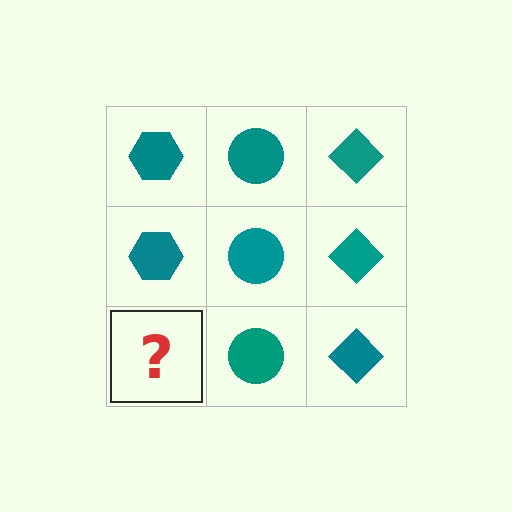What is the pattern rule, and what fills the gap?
The rule is that each column has a consistent shape. The gap should be filled with a teal hexagon.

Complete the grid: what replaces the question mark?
The question mark should be replaced with a teal hexagon.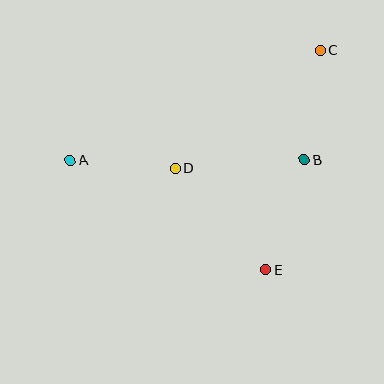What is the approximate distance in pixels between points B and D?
The distance between B and D is approximately 130 pixels.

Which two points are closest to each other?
Points A and D are closest to each other.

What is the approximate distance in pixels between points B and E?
The distance between B and E is approximately 116 pixels.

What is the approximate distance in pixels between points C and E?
The distance between C and E is approximately 226 pixels.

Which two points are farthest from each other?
Points A and C are farthest from each other.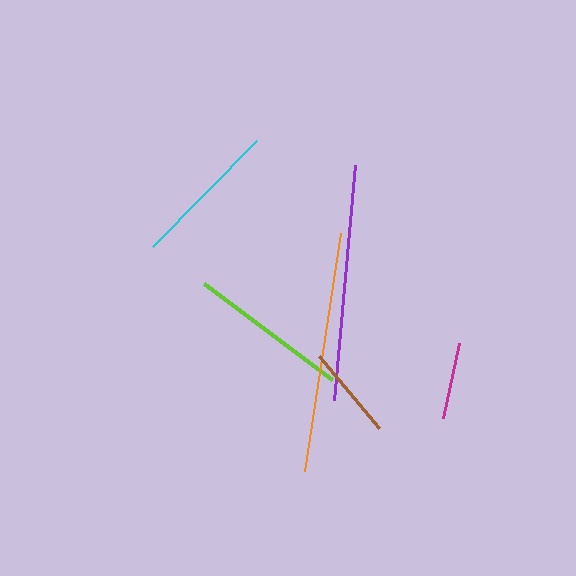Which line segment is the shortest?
The magenta line is the shortest at approximately 77 pixels.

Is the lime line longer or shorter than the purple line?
The purple line is longer than the lime line.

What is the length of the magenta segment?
The magenta segment is approximately 77 pixels long.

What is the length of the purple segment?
The purple segment is approximately 236 pixels long.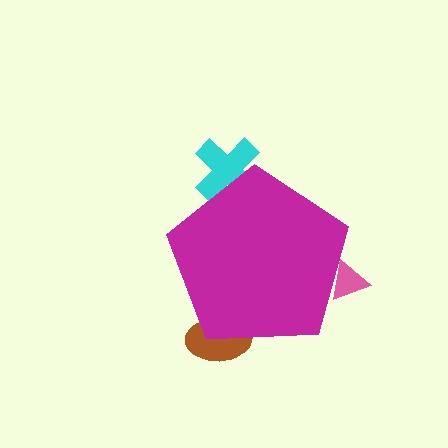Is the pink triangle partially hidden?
Yes, the pink triangle is partially hidden behind the magenta pentagon.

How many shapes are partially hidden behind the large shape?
3 shapes are partially hidden.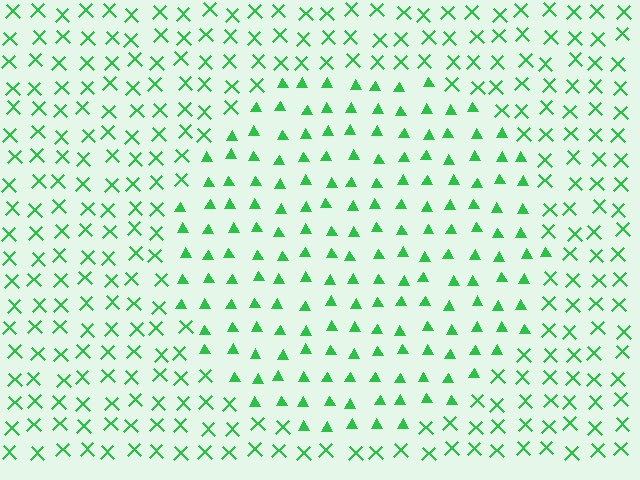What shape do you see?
I see a circle.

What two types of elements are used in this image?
The image uses triangles inside the circle region and X marks outside it.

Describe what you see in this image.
The image is filled with small green elements arranged in a uniform grid. A circle-shaped region contains triangles, while the surrounding area contains X marks. The boundary is defined purely by the change in element shape.